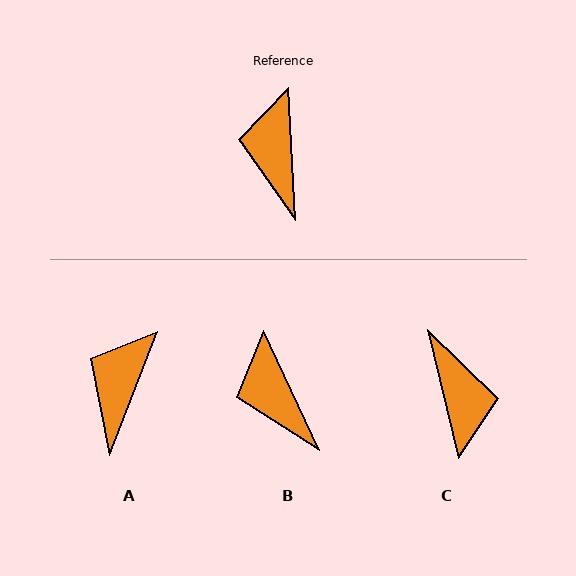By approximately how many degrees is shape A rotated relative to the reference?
Approximately 24 degrees clockwise.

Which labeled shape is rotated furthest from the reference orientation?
C, about 169 degrees away.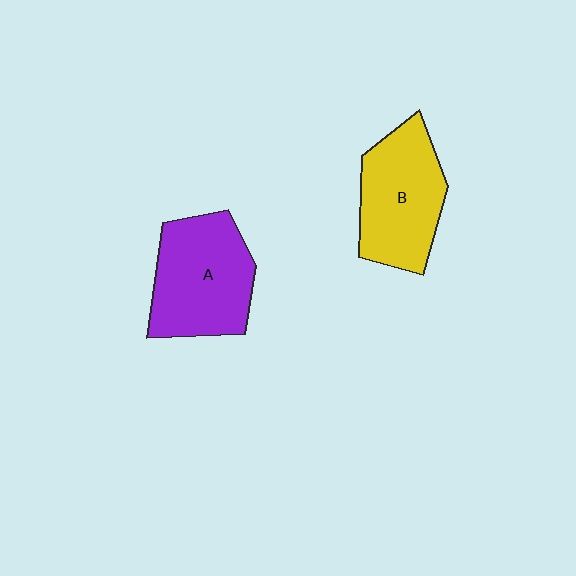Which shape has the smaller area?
Shape B (yellow).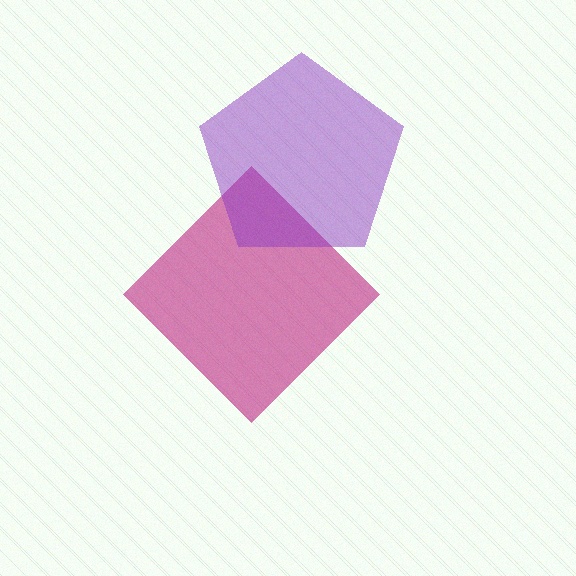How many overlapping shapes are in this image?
There are 2 overlapping shapes in the image.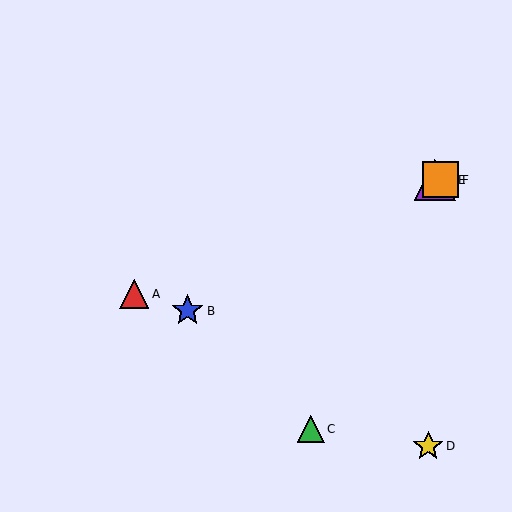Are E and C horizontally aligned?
No, E is at y≈180 and C is at y≈429.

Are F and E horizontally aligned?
Yes, both are at y≈180.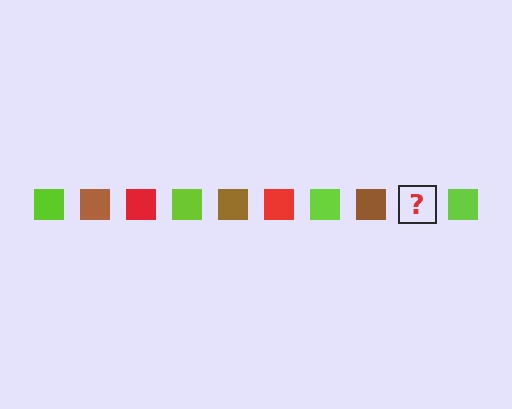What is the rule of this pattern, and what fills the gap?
The rule is that the pattern cycles through lime, brown, red squares. The gap should be filled with a red square.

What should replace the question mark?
The question mark should be replaced with a red square.